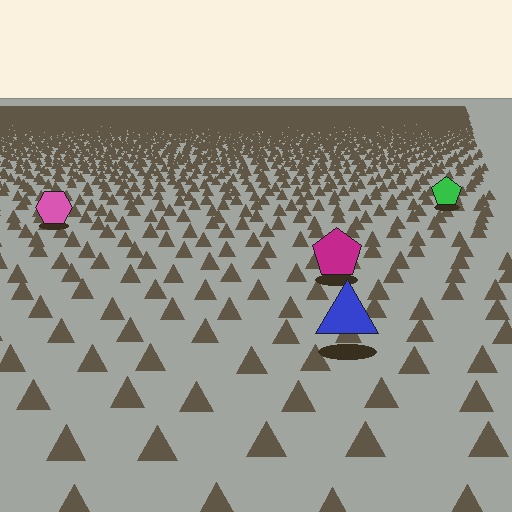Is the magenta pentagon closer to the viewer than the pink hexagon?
Yes. The magenta pentagon is closer — you can tell from the texture gradient: the ground texture is coarser near it.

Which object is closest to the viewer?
The blue triangle is closest. The texture marks near it are larger and more spread out.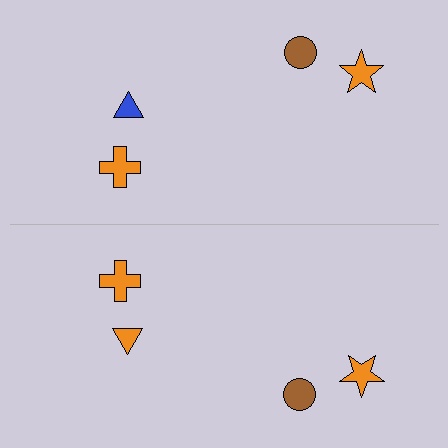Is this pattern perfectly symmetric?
No, the pattern is not perfectly symmetric. The orange triangle on the bottom side breaks the symmetry — its mirror counterpart is blue.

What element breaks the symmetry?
The orange triangle on the bottom side breaks the symmetry — its mirror counterpart is blue.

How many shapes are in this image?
There are 8 shapes in this image.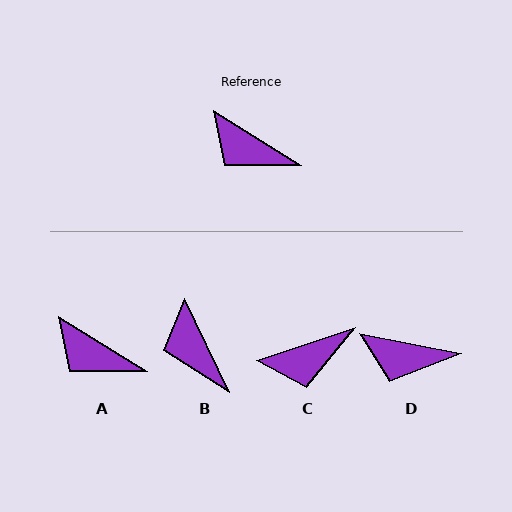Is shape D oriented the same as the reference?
No, it is off by about 21 degrees.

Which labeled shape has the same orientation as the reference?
A.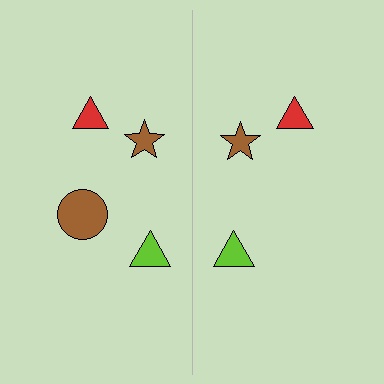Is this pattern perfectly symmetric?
No, the pattern is not perfectly symmetric. A brown circle is missing from the right side.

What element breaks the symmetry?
A brown circle is missing from the right side.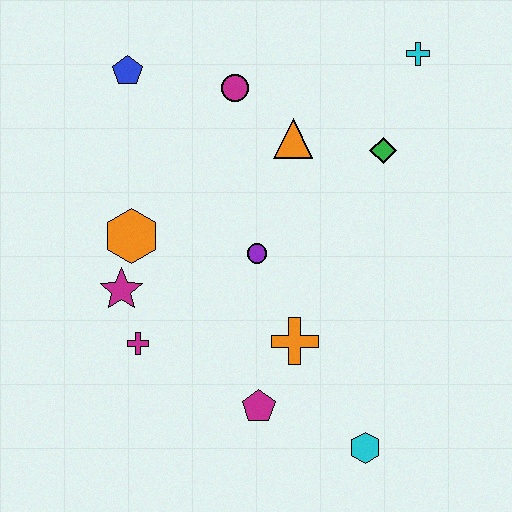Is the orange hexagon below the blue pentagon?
Yes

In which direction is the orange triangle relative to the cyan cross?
The orange triangle is to the left of the cyan cross.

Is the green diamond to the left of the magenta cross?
No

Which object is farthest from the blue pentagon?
The cyan hexagon is farthest from the blue pentagon.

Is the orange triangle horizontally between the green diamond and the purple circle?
Yes